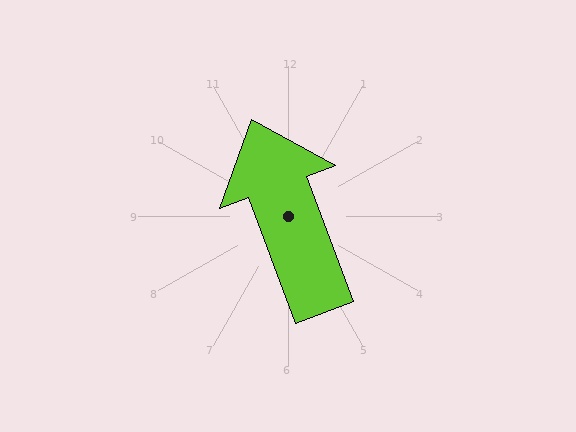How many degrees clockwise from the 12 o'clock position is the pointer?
Approximately 339 degrees.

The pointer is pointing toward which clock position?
Roughly 11 o'clock.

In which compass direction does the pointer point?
North.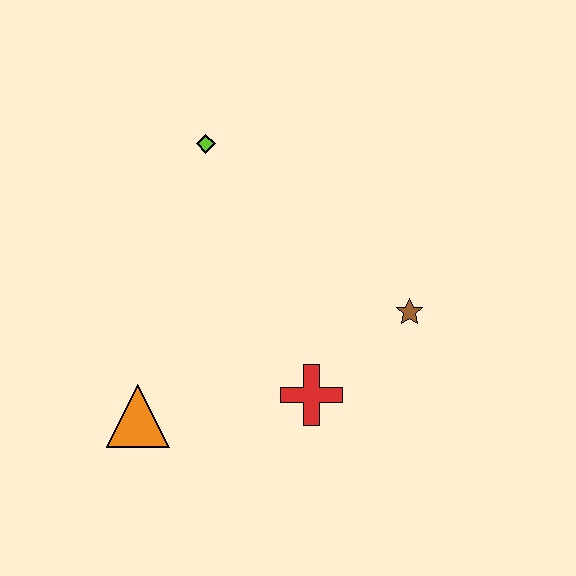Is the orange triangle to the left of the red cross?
Yes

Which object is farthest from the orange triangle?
The brown star is farthest from the orange triangle.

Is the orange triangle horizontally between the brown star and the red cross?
No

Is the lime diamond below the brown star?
No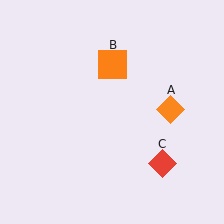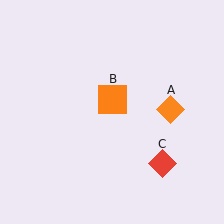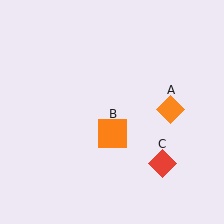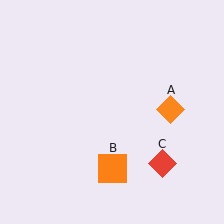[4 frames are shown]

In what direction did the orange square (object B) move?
The orange square (object B) moved down.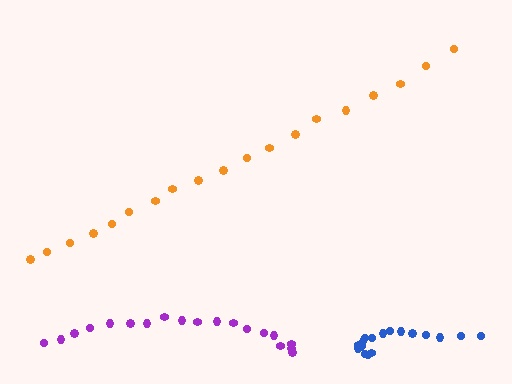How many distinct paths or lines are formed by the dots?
There are 3 distinct paths.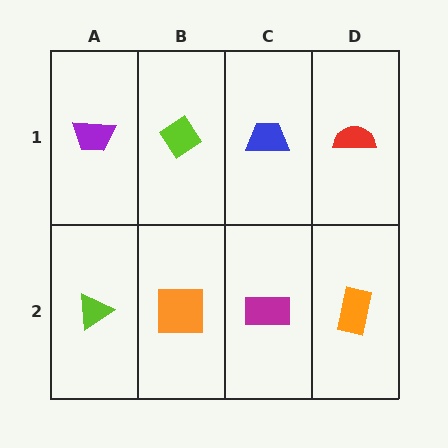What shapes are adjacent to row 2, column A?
A purple trapezoid (row 1, column A), an orange square (row 2, column B).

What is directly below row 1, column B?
An orange square.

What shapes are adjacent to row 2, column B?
A lime diamond (row 1, column B), a lime triangle (row 2, column A), a magenta rectangle (row 2, column C).